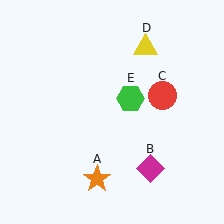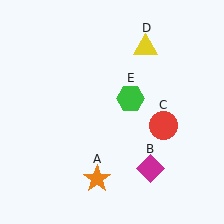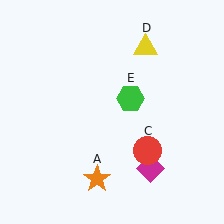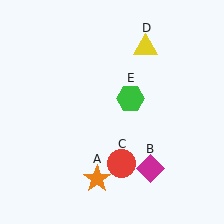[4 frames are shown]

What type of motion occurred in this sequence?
The red circle (object C) rotated clockwise around the center of the scene.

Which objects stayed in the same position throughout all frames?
Orange star (object A) and magenta diamond (object B) and yellow triangle (object D) and green hexagon (object E) remained stationary.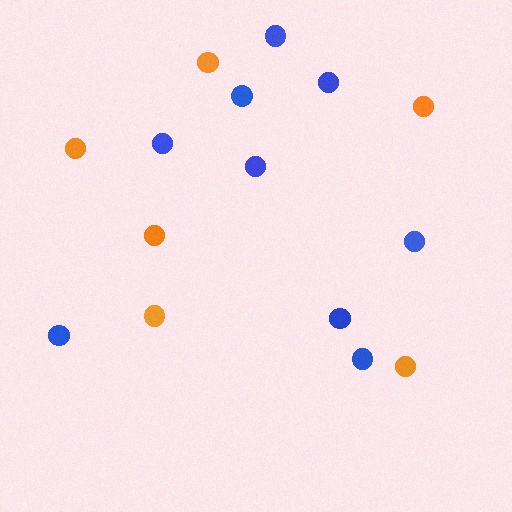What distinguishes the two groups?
There are 2 groups: one group of blue circles (9) and one group of orange circles (6).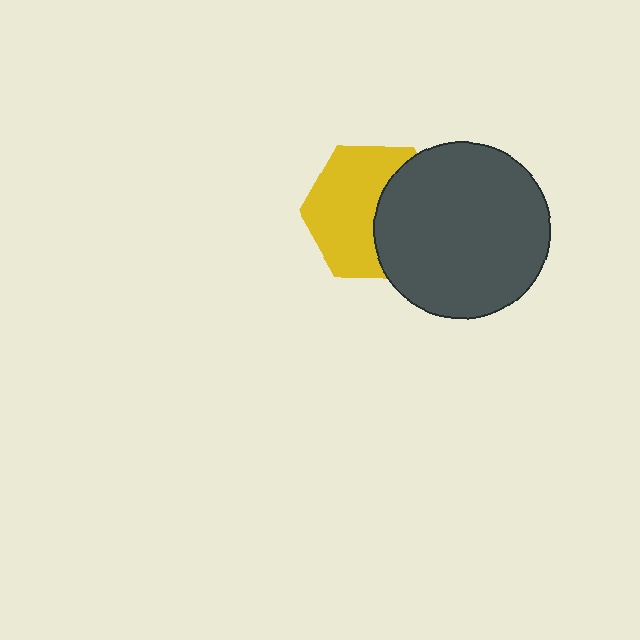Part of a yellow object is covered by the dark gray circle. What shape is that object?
It is a hexagon.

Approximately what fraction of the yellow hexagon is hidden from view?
Roughly 41% of the yellow hexagon is hidden behind the dark gray circle.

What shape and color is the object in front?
The object in front is a dark gray circle.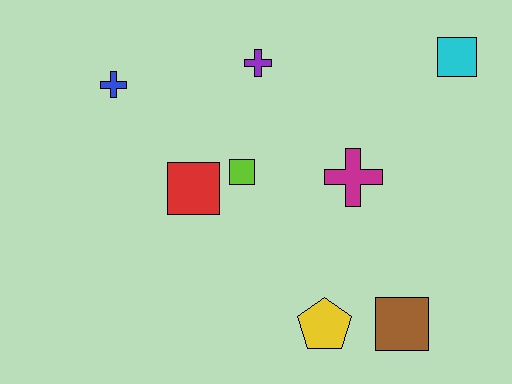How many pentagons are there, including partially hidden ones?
There is 1 pentagon.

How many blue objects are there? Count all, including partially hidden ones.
There is 1 blue object.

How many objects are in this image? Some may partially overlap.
There are 8 objects.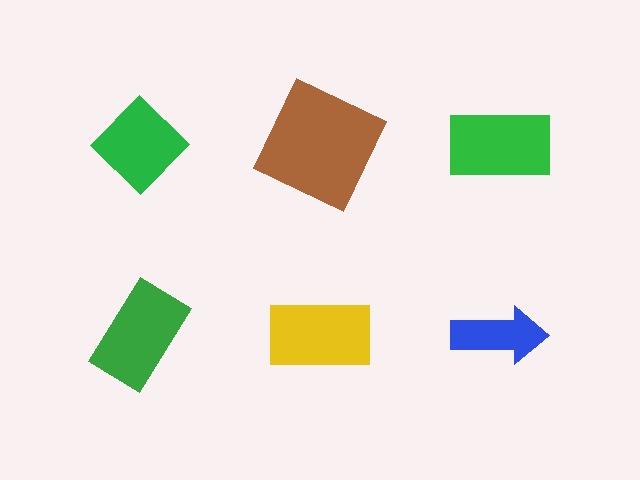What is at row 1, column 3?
A green rectangle.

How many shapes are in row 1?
3 shapes.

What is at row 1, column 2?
A brown square.